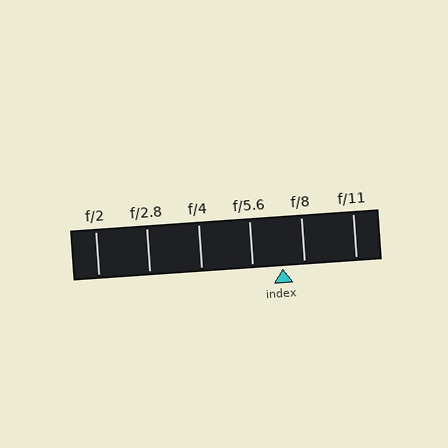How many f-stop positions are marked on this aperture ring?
There are 6 f-stop positions marked.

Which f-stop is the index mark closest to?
The index mark is closest to f/8.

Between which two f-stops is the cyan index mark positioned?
The index mark is between f/5.6 and f/8.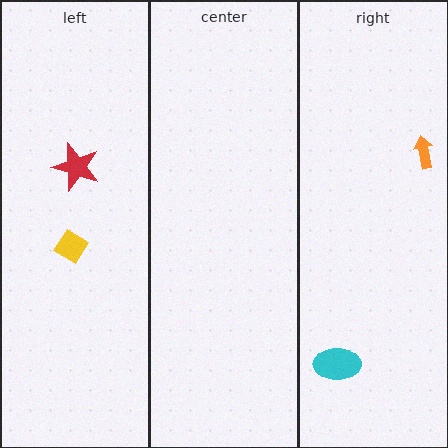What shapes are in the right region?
The cyan ellipse, the orange arrow.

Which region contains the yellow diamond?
The left region.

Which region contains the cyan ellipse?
The right region.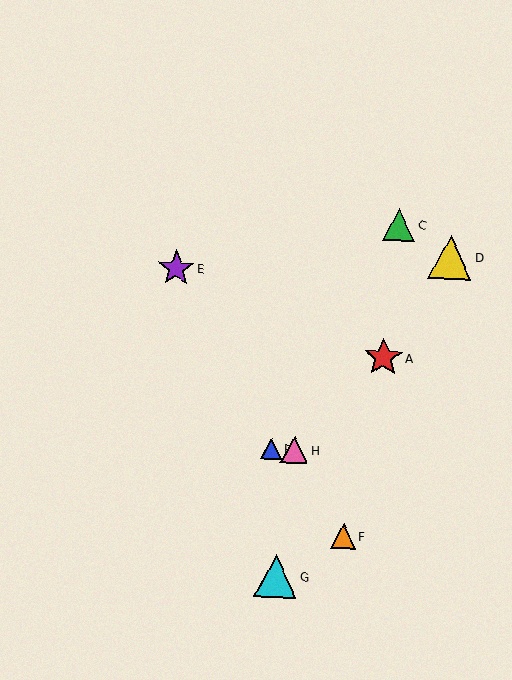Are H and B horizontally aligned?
Yes, both are at y≈450.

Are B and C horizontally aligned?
No, B is at y≈449 and C is at y≈225.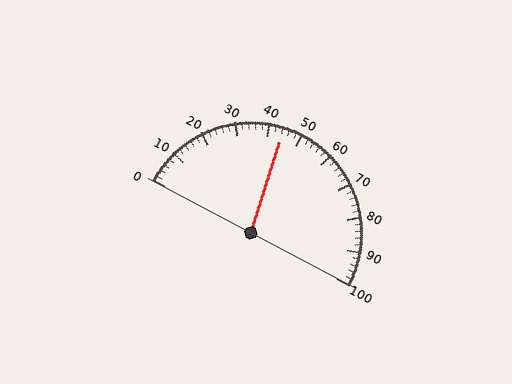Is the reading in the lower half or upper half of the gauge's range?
The reading is in the lower half of the range (0 to 100).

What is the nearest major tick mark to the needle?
The nearest major tick mark is 40.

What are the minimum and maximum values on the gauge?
The gauge ranges from 0 to 100.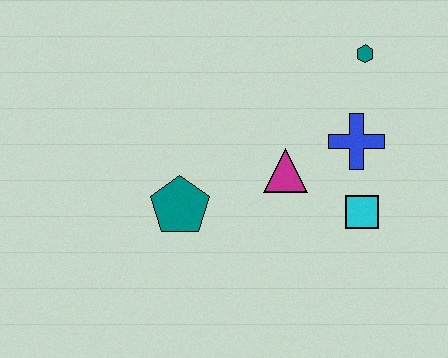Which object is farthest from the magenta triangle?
The teal hexagon is farthest from the magenta triangle.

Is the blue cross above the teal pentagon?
Yes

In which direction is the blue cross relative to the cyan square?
The blue cross is above the cyan square.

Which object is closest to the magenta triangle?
The blue cross is closest to the magenta triangle.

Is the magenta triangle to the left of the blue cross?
Yes